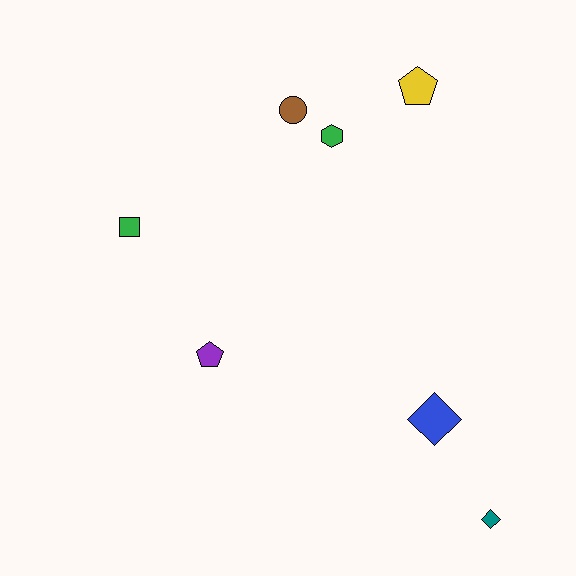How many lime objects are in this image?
There are no lime objects.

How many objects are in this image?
There are 7 objects.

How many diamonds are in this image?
There are 2 diamonds.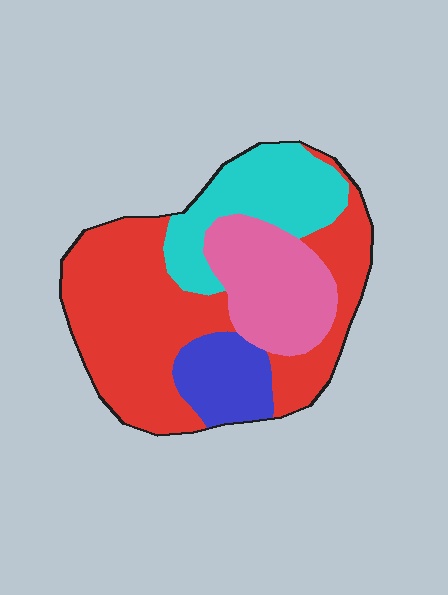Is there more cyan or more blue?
Cyan.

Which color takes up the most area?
Red, at roughly 50%.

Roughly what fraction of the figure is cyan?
Cyan covers 20% of the figure.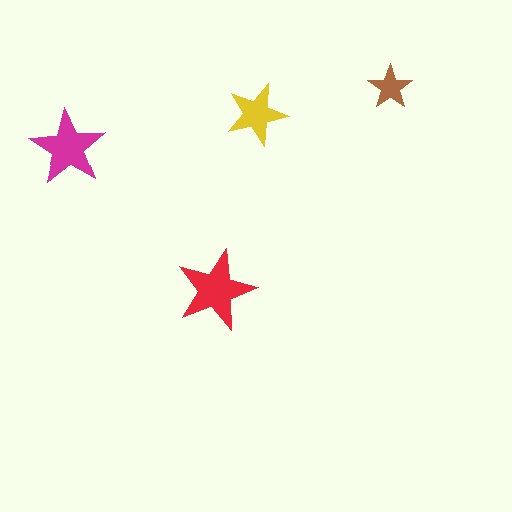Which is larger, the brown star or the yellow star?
The yellow one.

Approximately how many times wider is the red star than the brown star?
About 2 times wider.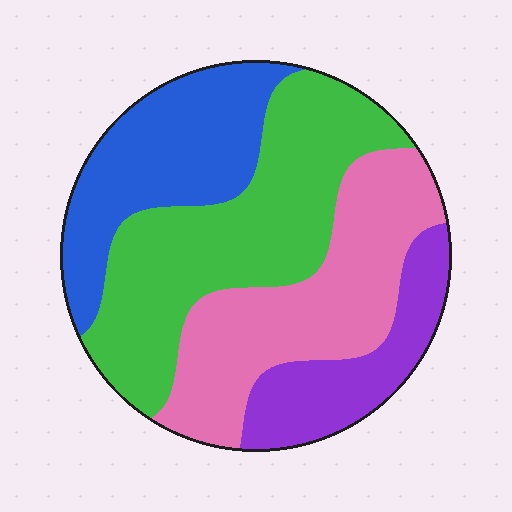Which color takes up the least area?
Purple, at roughly 15%.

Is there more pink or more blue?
Pink.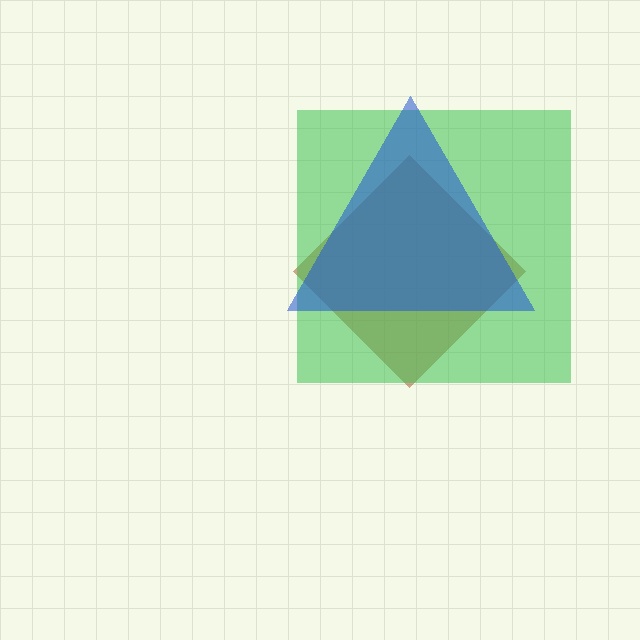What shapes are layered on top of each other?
The layered shapes are: a brown diamond, a green square, a blue triangle.